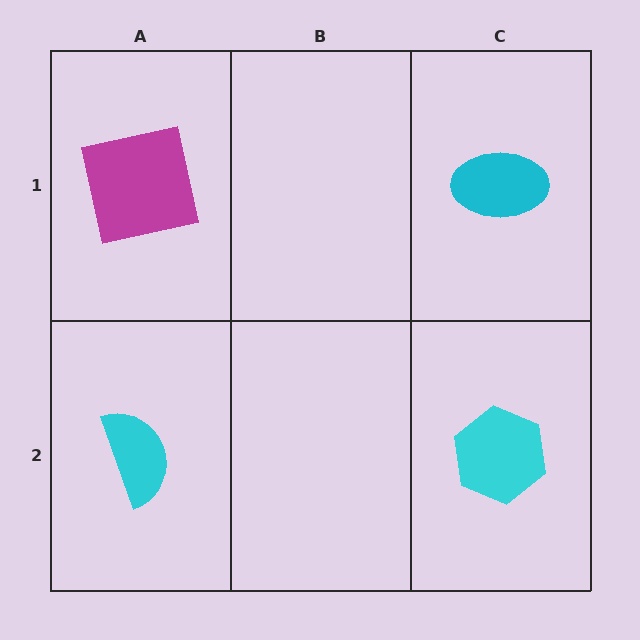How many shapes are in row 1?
2 shapes.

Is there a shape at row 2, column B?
No, that cell is empty.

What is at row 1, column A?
A magenta square.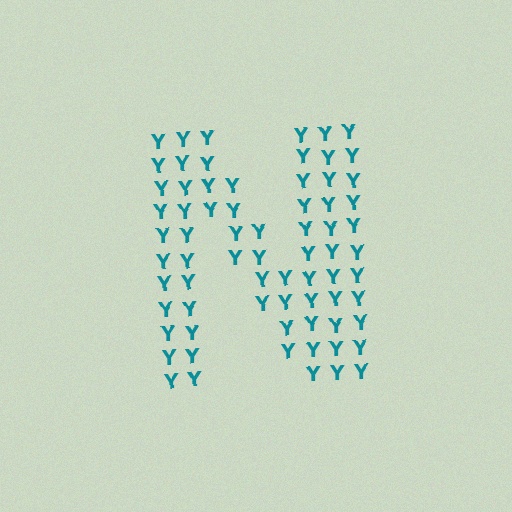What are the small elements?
The small elements are letter Y's.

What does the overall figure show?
The overall figure shows the letter N.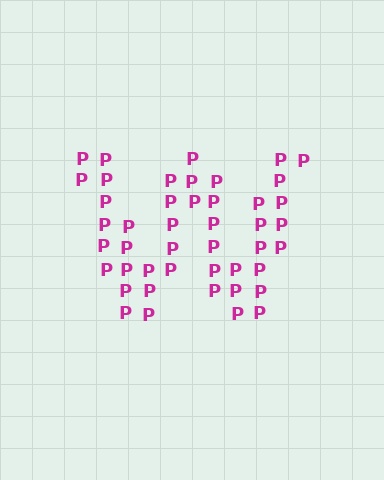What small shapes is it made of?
It is made of small letter P's.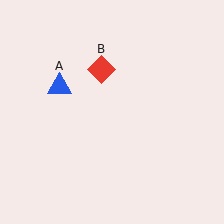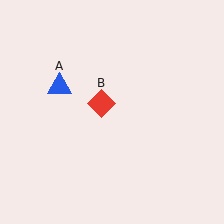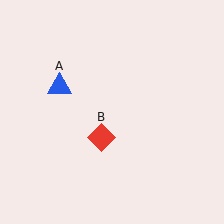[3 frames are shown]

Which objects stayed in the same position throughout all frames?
Blue triangle (object A) remained stationary.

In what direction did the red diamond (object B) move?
The red diamond (object B) moved down.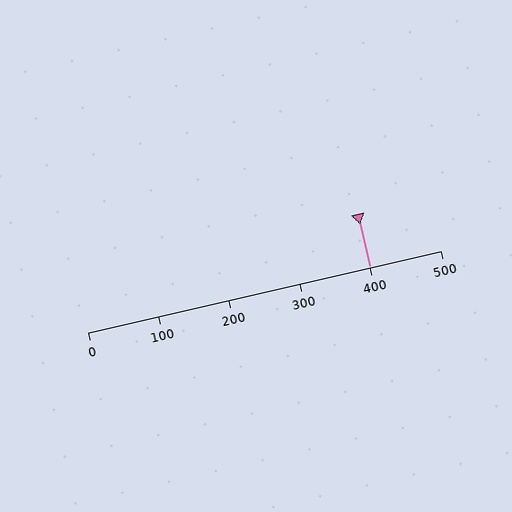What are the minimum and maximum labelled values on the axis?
The axis runs from 0 to 500.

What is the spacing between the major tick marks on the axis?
The major ticks are spaced 100 apart.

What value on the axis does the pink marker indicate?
The marker indicates approximately 400.